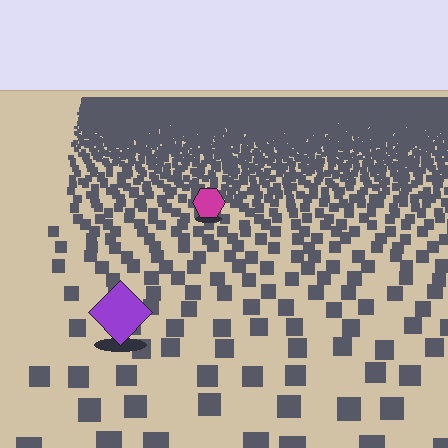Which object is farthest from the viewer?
The magenta hexagon is farthest from the viewer. It appears smaller and the ground texture around it is denser.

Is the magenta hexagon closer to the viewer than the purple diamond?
No. The purple diamond is closer — you can tell from the texture gradient: the ground texture is coarser near it.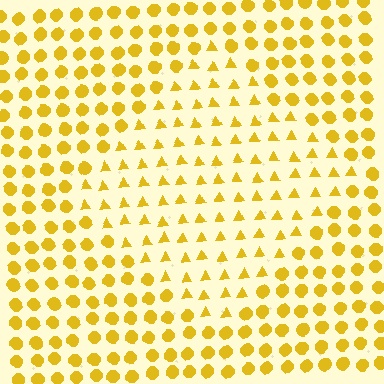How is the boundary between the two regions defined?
The boundary is defined by a change in element shape: triangles inside vs. circles outside. All elements share the same color and spacing.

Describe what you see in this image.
The image is filled with small yellow elements arranged in a uniform grid. A diamond-shaped region contains triangles, while the surrounding area contains circles. The boundary is defined purely by the change in element shape.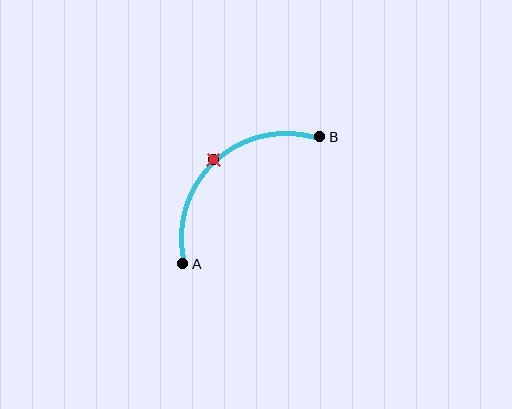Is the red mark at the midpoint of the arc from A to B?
Yes. The red mark lies on the arc at equal arc-length from both A and B — it is the arc midpoint.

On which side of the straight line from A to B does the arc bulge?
The arc bulges above and to the left of the straight line connecting A and B.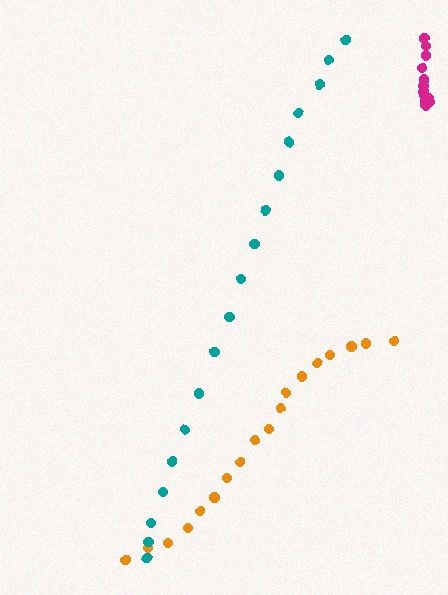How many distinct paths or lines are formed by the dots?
There are 3 distinct paths.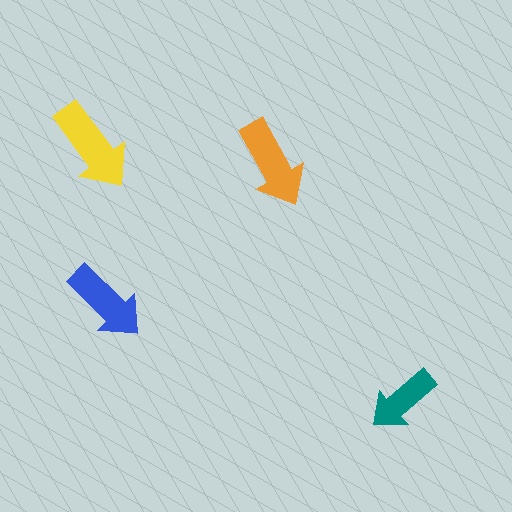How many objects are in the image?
There are 4 objects in the image.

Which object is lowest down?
The teal arrow is bottommost.